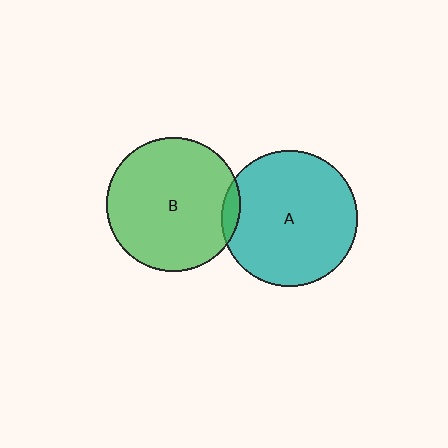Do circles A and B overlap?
Yes.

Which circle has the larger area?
Circle A (teal).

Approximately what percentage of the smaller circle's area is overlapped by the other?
Approximately 5%.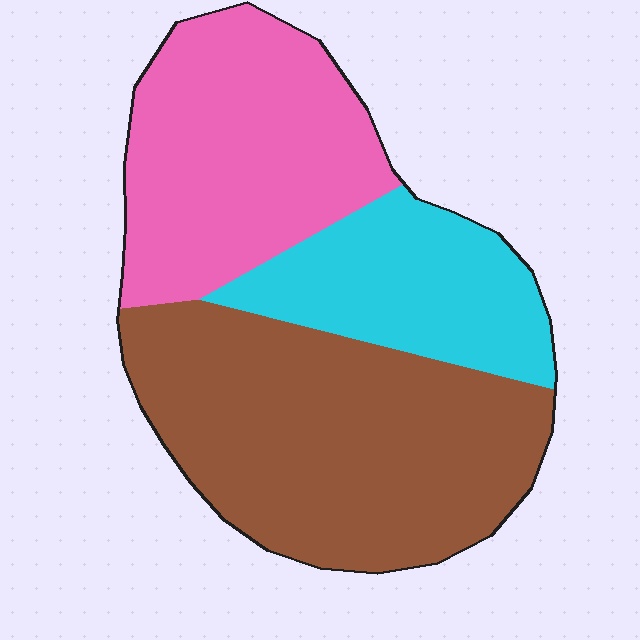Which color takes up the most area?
Brown, at roughly 45%.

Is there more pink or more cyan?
Pink.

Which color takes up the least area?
Cyan, at roughly 20%.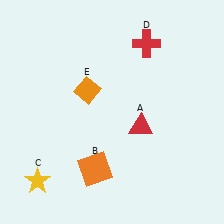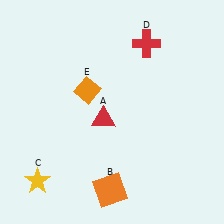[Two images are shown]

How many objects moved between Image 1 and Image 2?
2 objects moved between the two images.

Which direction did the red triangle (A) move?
The red triangle (A) moved left.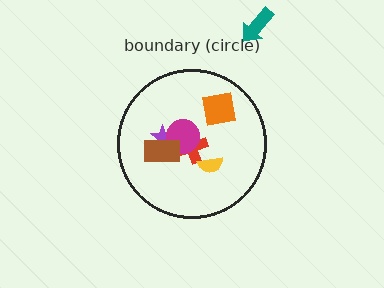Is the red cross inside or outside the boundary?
Inside.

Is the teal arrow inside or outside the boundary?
Outside.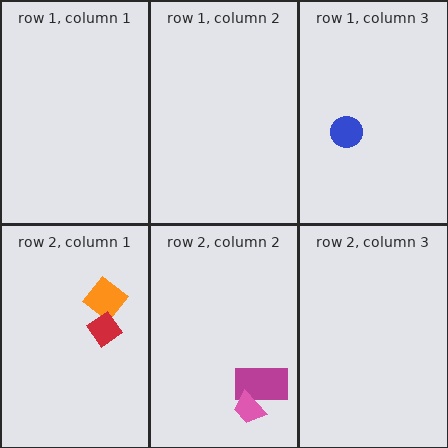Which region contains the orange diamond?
The row 2, column 1 region.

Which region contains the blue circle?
The row 1, column 3 region.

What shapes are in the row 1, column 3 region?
The blue circle.